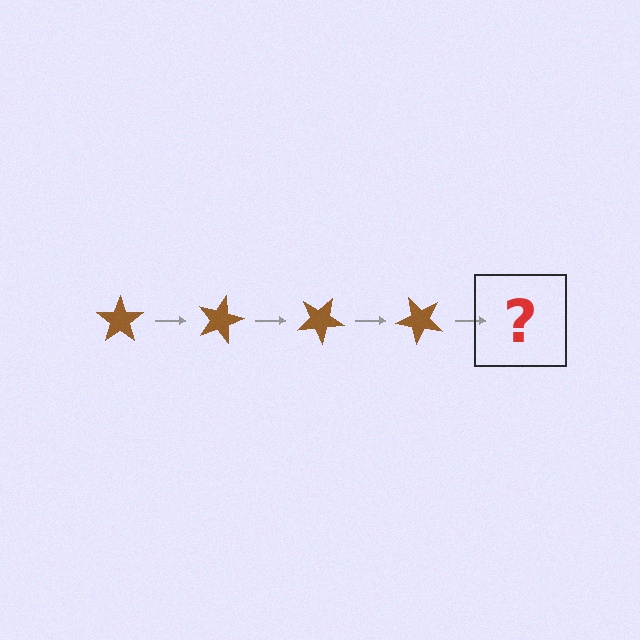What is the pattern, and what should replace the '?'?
The pattern is that the star rotates 15 degrees each step. The '?' should be a brown star rotated 60 degrees.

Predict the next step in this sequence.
The next step is a brown star rotated 60 degrees.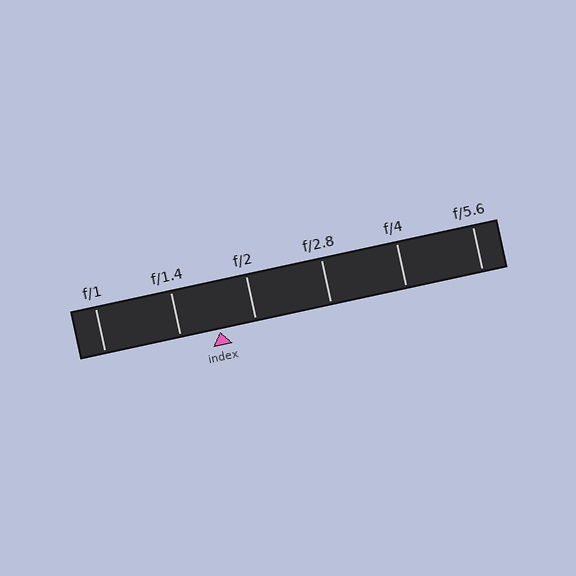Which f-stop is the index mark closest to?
The index mark is closest to f/2.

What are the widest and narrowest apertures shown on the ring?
The widest aperture shown is f/1 and the narrowest is f/5.6.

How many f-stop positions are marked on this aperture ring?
There are 6 f-stop positions marked.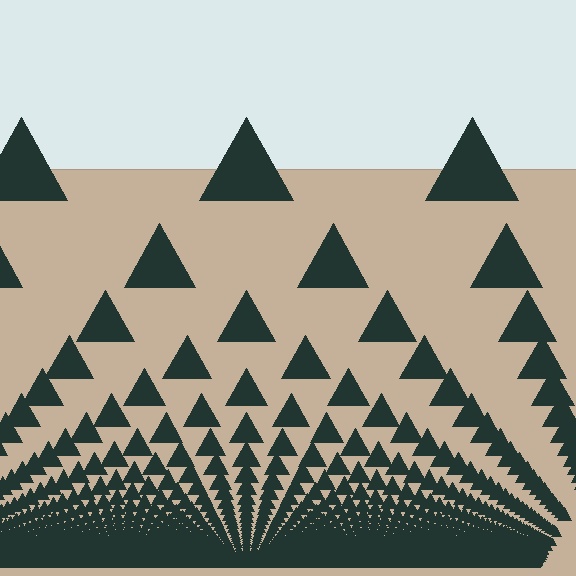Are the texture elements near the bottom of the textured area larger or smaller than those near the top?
Smaller. The gradient is inverted — elements near the bottom are smaller and denser.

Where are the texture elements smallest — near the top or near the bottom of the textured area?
Near the bottom.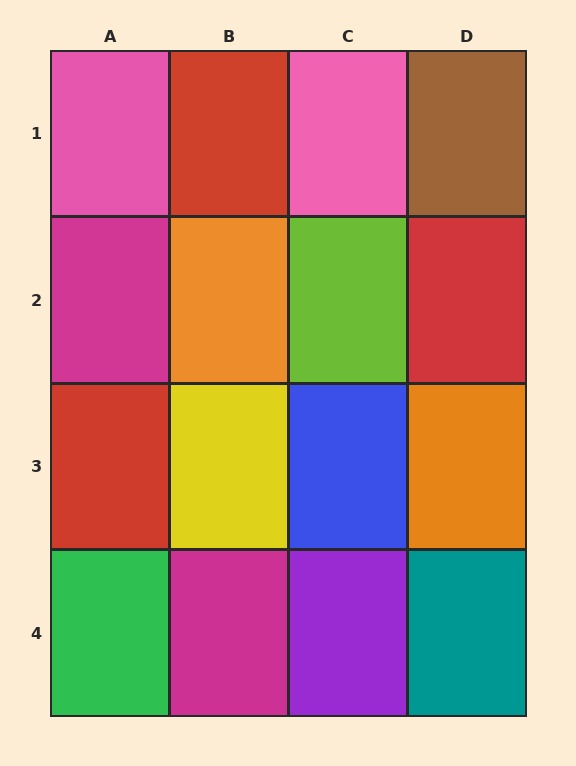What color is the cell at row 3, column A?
Red.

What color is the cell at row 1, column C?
Pink.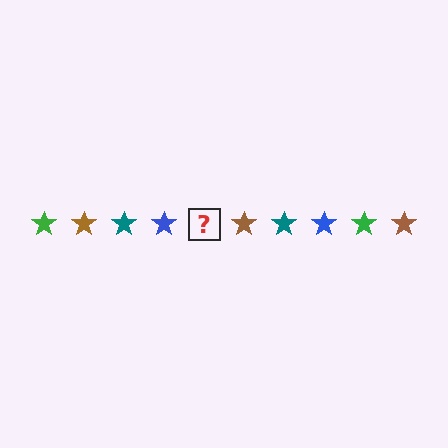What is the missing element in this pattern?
The missing element is a green star.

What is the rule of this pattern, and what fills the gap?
The rule is that the pattern cycles through green, brown, teal, blue stars. The gap should be filled with a green star.